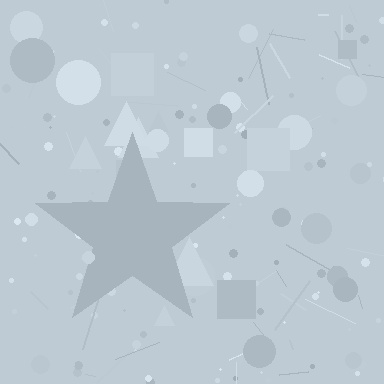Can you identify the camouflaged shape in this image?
The camouflaged shape is a star.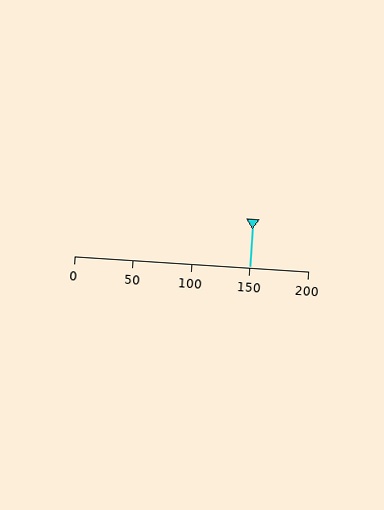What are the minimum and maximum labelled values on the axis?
The axis runs from 0 to 200.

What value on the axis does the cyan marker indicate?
The marker indicates approximately 150.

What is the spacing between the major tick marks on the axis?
The major ticks are spaced 50 apart.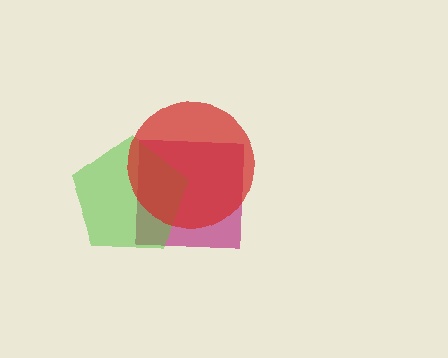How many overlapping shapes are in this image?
There are 3 overlapping shapes in the image.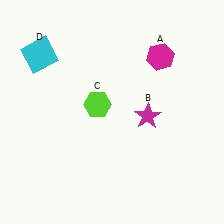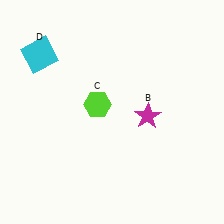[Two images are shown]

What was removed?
The magenta hexagon (A) was removed in Image 2.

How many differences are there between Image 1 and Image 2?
There is 1 difference between the two images.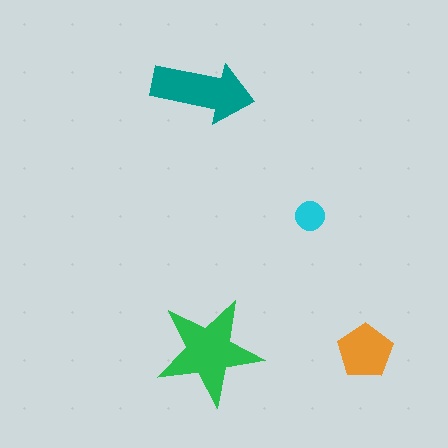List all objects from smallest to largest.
The cyan circle, the orange pentagon, the teal arrow, the green star.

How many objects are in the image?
There are 4 objects in the image.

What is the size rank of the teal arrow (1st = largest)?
2nd.